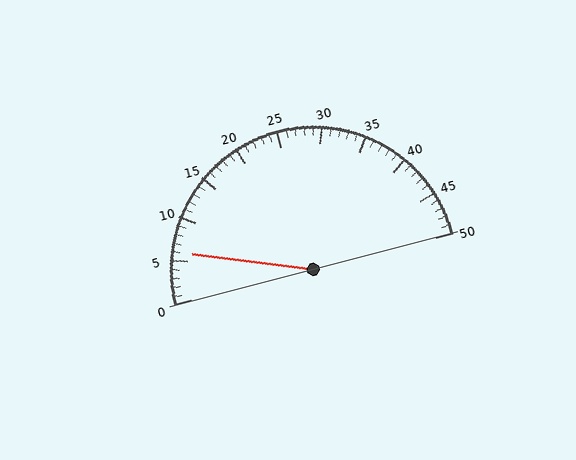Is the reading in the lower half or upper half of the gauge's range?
The reading is in the lower half of the range (0 to 50).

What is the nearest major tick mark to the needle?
The nearest major tick mark is 5.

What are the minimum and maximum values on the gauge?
The gauge ranges from 0 to 50.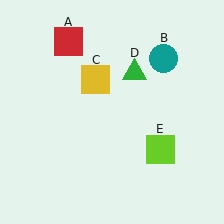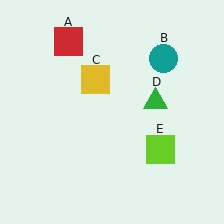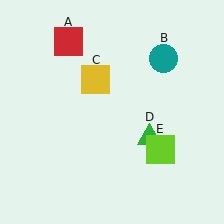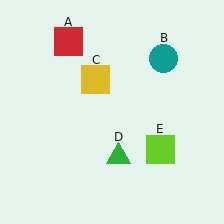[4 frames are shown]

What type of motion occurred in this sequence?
The green triangle (object D) rotated clockwise around the center of the scene.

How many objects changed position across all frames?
1 object changed position: green triangle (object D).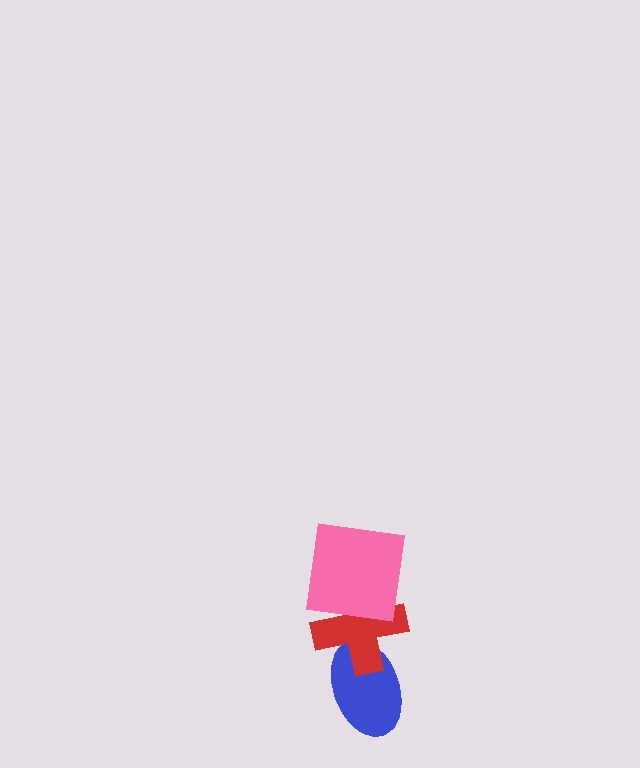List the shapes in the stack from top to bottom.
From top to bottom: the pink square, the red cross, the blue ellipse.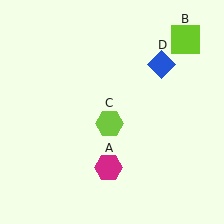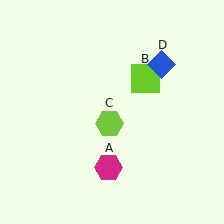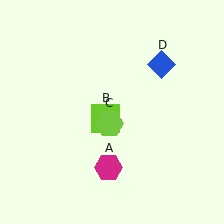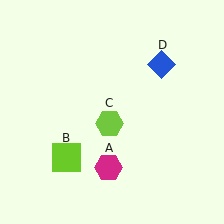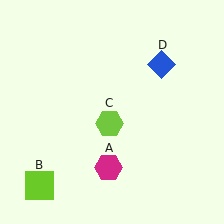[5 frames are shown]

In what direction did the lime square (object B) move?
The lime square (object B) moved down and to the left.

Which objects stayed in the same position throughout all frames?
Magenta hexagon (object A) and lime hexagon (object C) and blue diamond (object D) remained stationary.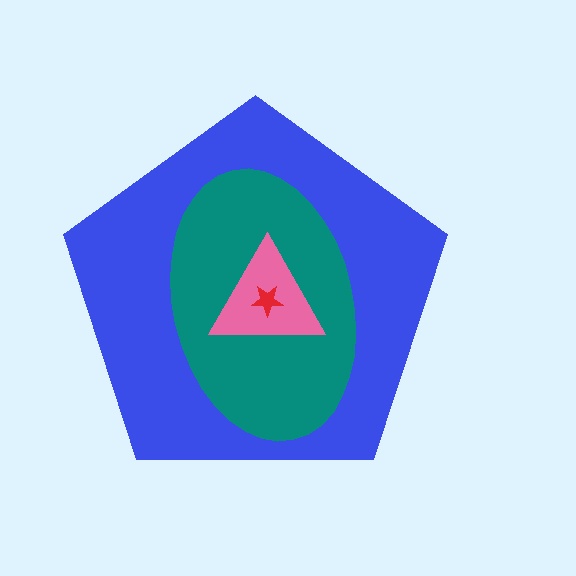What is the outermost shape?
The blue pentagon.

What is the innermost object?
The red star.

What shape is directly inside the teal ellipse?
The pink triangle.